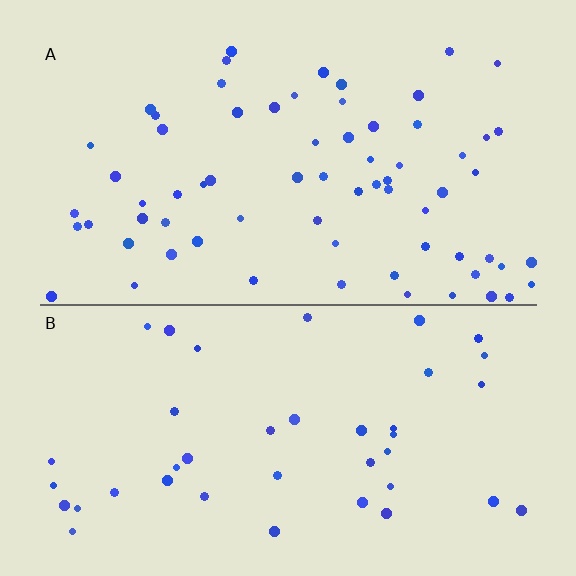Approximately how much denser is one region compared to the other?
Approximately 1.7× — region A over region B.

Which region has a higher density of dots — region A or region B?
A (the top).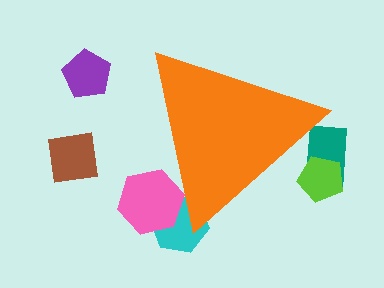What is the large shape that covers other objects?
An orange triangle.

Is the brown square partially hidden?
No, the brown square is fully visible.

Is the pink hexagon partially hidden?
Yes, the pink hexagon is partially hidden behind the orange triangle.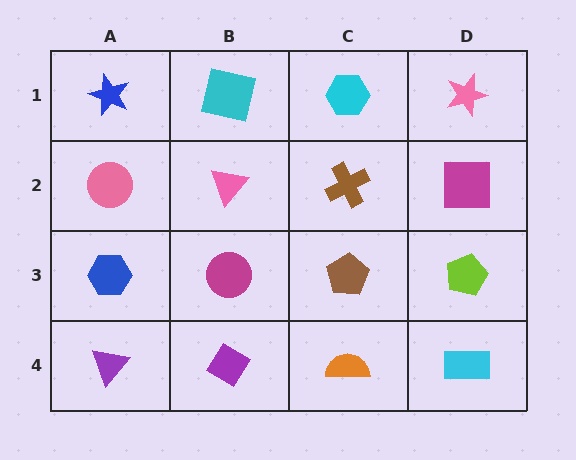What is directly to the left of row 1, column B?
A blue star.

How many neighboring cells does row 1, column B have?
3.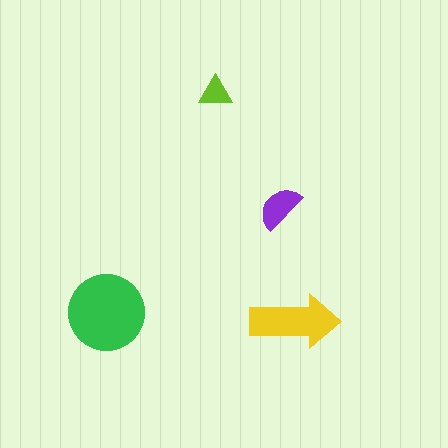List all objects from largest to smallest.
The green circle, the yellow arrow, the purple semicircle, the lime triangle.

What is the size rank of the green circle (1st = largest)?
1st.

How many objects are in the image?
There are 4 objects in the image.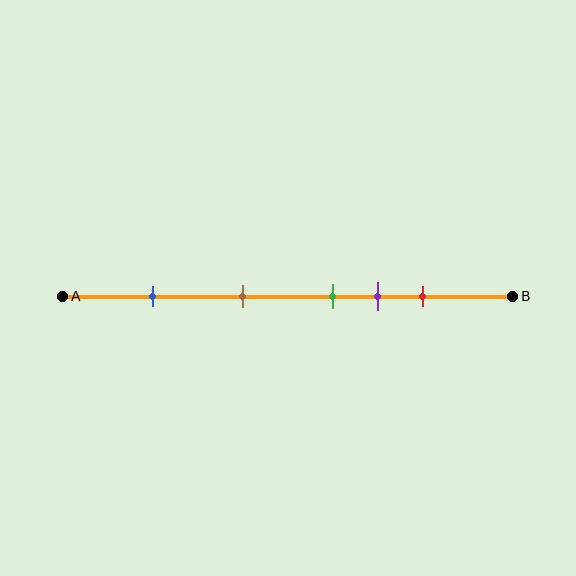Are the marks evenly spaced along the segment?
No, the marks are not evenly spaced.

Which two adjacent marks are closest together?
The green and purple marks are the closest adjacent pair.